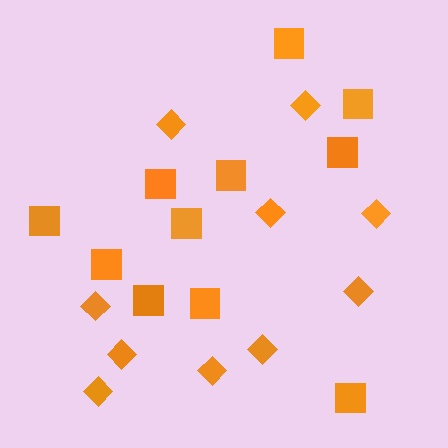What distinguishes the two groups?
There are 2 groups: one group of diamonds (10) and one group of squares (11).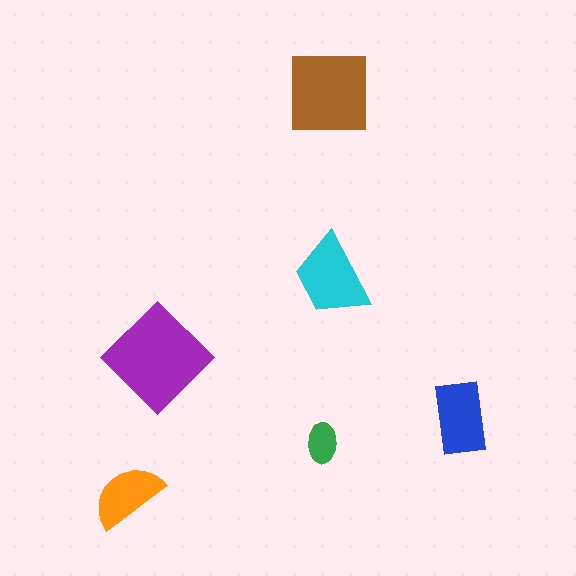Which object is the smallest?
The green ellipse.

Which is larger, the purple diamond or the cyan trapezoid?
The purple diamond.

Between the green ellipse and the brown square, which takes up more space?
The brown square.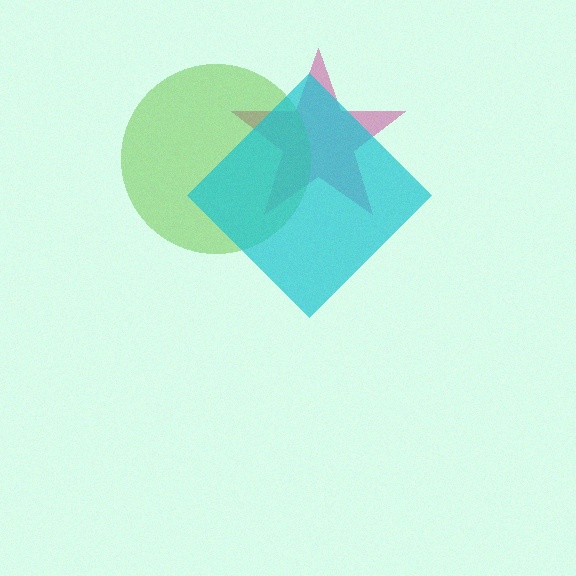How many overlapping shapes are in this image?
There are 3 overlapping shapes in the image.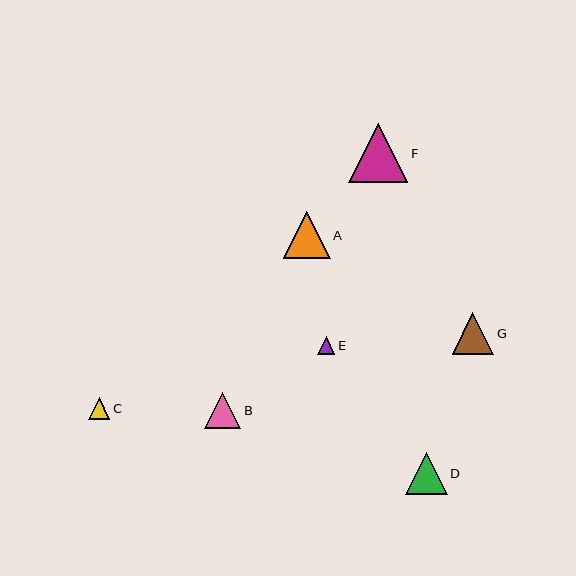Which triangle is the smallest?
Triangle E is the smallest with a size of approximately 17 pixels.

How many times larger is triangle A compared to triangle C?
Triangle A is approximately 2.2 times the size of triangle C.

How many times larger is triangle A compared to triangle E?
Triangle A is approximately 2.7 times the size of triangle E.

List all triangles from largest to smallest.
From largest to smallest: F, A, D, G, B, C, E.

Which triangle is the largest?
Triangle F is the largest with a size of approximately 59 pixels.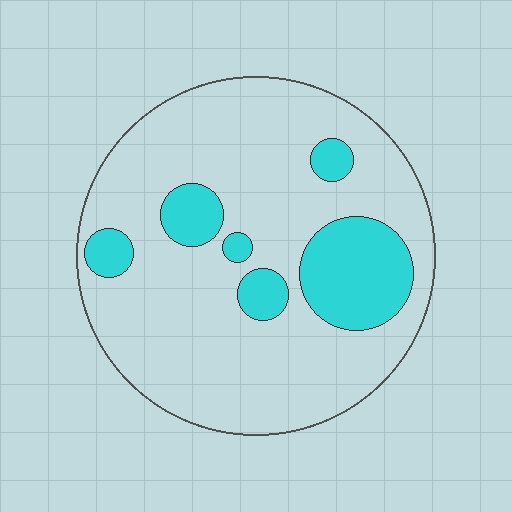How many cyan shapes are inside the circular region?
6.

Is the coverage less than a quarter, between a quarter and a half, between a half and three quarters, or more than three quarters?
Less than a quarter.